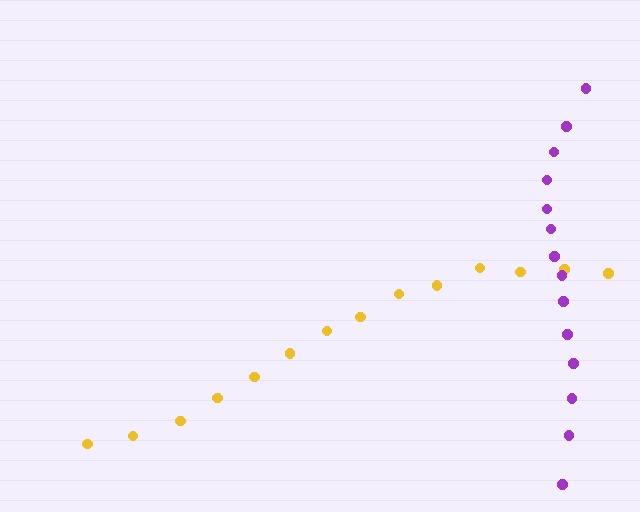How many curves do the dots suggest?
There are 2 distinct paths.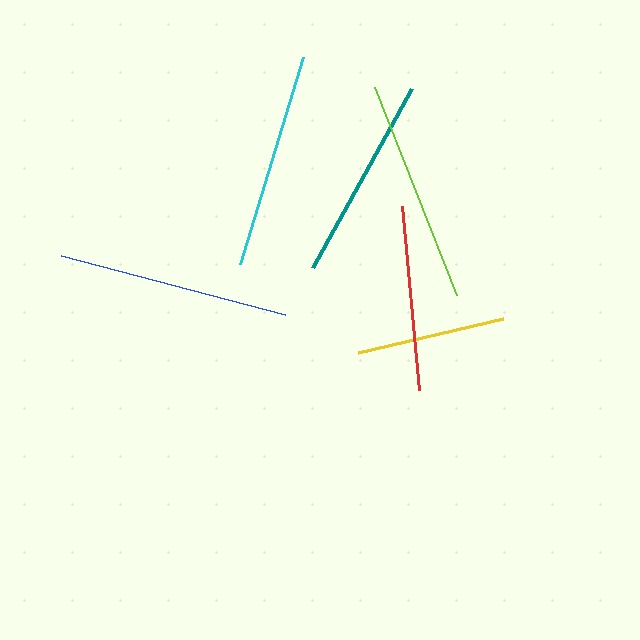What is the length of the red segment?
The red segment is approximately 184 pixels long.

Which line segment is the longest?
The blue line is the longest at approximately 232 pixels.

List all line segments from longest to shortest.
From longest to shortest: blue, lime, cyan, teal, red, yellow.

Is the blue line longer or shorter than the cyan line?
The blue line is longer than the cyan line.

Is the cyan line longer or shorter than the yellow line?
The cyan line is longer than the yellow line.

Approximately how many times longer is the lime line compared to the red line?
The lime line is approximately 1.2 times the length of the red line.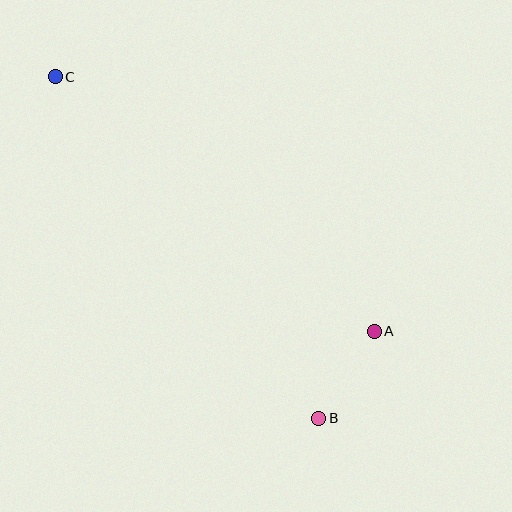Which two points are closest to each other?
Points A and B are closest to each other.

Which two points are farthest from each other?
Points B and C are farthest from each other.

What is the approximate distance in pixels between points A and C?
The distance between A and C is approximately 408 pixels.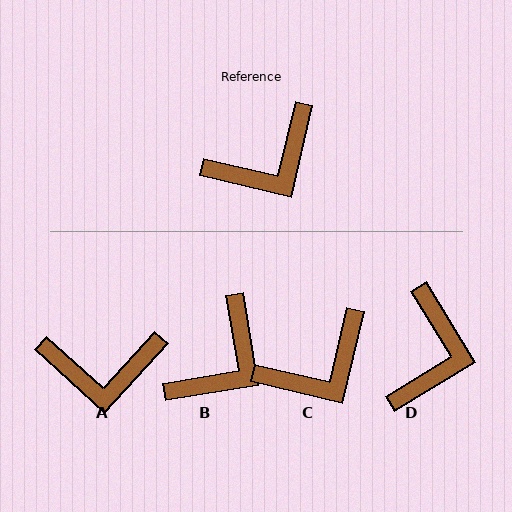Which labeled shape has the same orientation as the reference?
C.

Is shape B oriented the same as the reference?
No, it is off by about 22 degrees.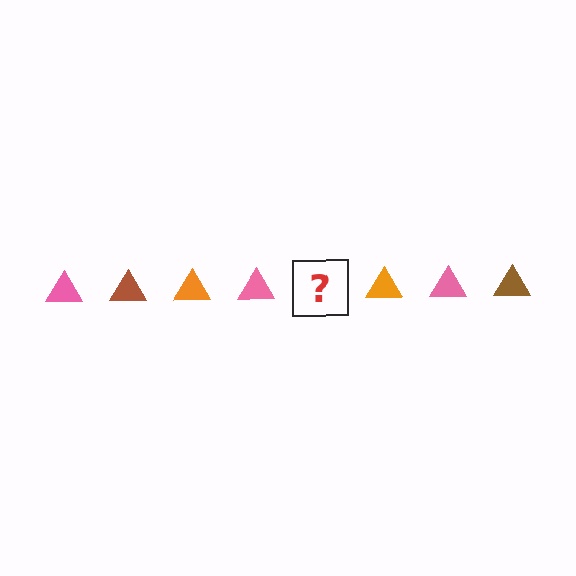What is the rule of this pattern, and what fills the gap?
The rule is that the pattern cycles through pink, brown, orange triangles. The gap should be filled with a brown triangle.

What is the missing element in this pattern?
The missing element is a brown triangle.